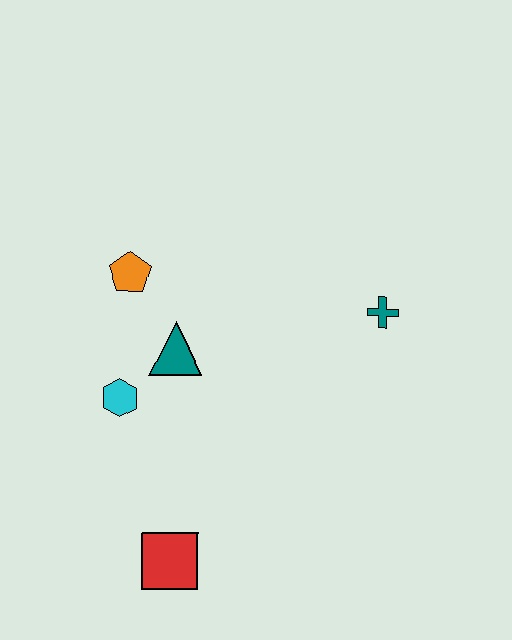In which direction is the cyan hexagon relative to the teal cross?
The cyan hexagon is to the left of the teal cross.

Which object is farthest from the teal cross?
The red square is farthest from the teal cross.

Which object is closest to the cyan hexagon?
The teal triangle is closest to the cyan hexagon.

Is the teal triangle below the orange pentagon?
Yes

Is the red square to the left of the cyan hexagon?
No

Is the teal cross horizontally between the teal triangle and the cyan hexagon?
No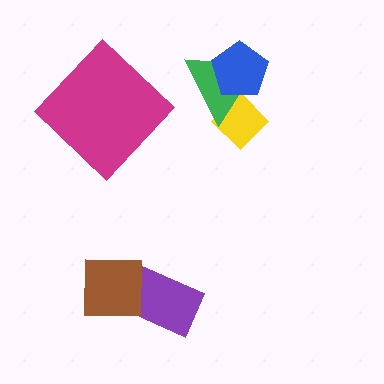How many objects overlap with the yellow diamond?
2 objects overlap with the yellow diamond.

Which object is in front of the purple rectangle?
The brown square is in front of the purple rectangle.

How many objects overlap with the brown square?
1 object overlaps with the brown square.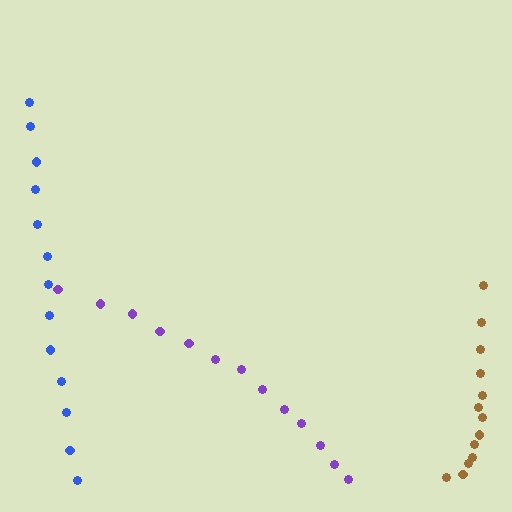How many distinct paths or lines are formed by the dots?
There are 3 distinct paths.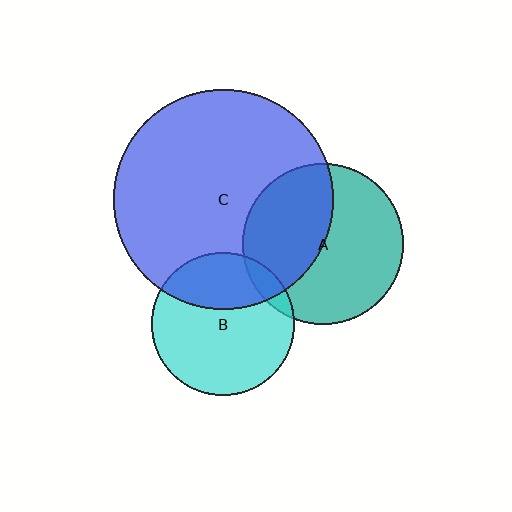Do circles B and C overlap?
Yes.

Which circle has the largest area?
Circle C (blue).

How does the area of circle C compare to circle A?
Approximately 1.9 times.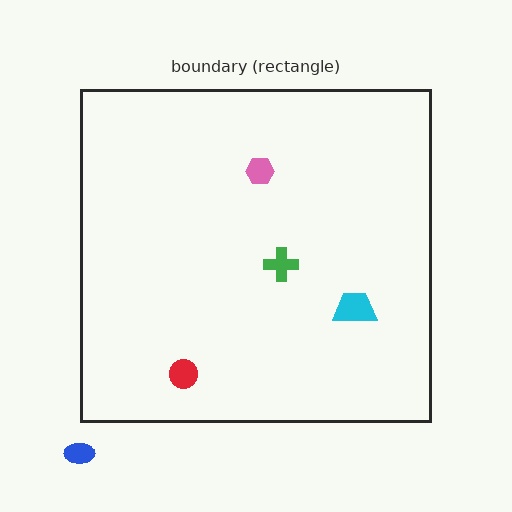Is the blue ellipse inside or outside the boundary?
Outside.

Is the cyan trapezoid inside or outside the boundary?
Inside.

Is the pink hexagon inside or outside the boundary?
Inside.